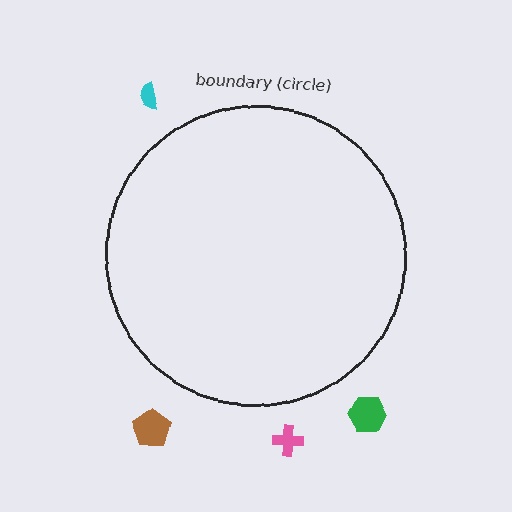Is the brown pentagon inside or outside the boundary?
Outside.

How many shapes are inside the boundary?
0 inside, 4 outside.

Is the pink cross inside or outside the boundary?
Outside.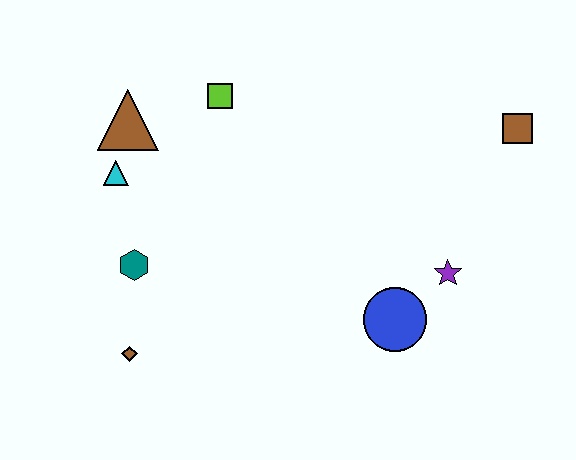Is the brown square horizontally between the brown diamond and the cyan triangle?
No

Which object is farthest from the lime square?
The brown square is farthest from the lime square.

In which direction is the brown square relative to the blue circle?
The brown square is above the blue circle.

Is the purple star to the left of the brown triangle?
No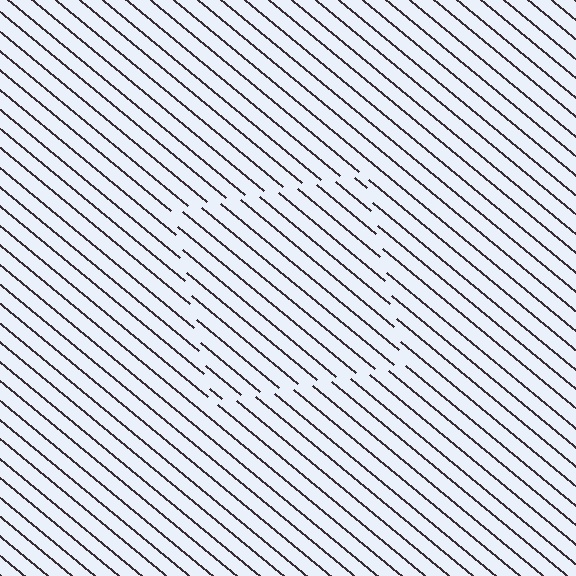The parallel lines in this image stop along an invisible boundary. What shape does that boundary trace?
An illusory square. The interior of the shape contains the same grating, shifted by half a period — the contour is defined by the phase discontinuity where line-ends from the inner and outer gratings abut.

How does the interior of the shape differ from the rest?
The interior of the shape contains the same grating, shifted by half a period — the contour is defined by the phase discontinuity where line-ends from the inner and outer gratings abut.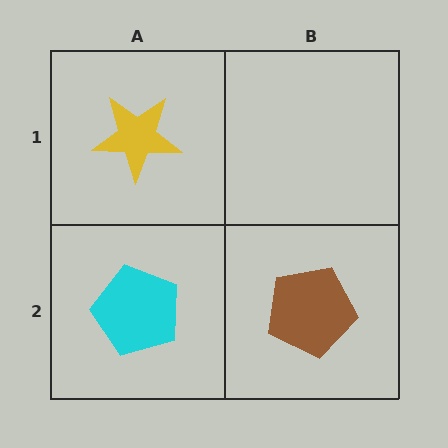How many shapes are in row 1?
1 shape.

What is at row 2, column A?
A cyan pentagon.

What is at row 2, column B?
A brown pentagon.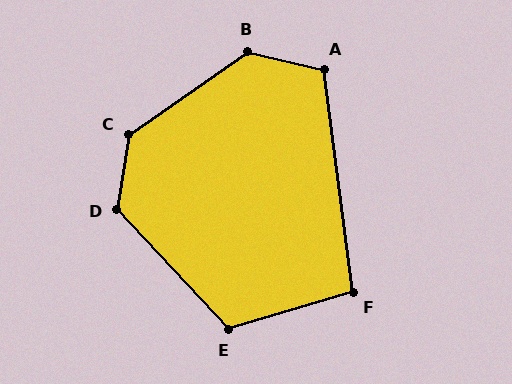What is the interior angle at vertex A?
Approximately 110 degrees (obtuse).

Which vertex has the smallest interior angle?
F, at approximately 99 degrees.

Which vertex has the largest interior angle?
C, at approximately 133 degrees.